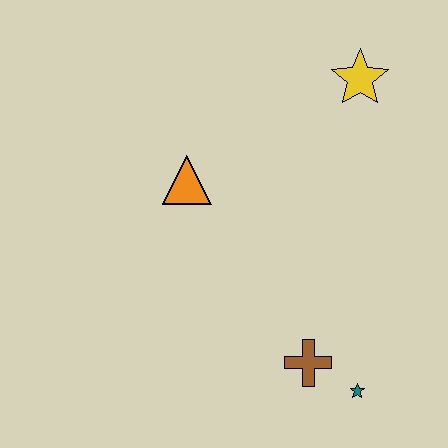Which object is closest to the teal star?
The brown cross is closest to the teal star.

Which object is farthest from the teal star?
The yellow star is farthest from the teal star.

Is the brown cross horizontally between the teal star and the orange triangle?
Yes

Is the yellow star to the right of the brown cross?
Yes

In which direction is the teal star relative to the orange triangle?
The teal star is below the orange triangle.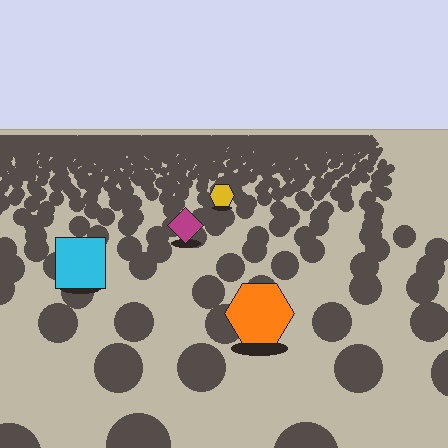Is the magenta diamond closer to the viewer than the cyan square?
No. The cyan square is closer — you can tell from the texture gradient: the ground texture is coarser near it.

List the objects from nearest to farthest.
From nearest to farthest: the orange hexagon, the cyan square, the magenta diamond, the yellow hexagon.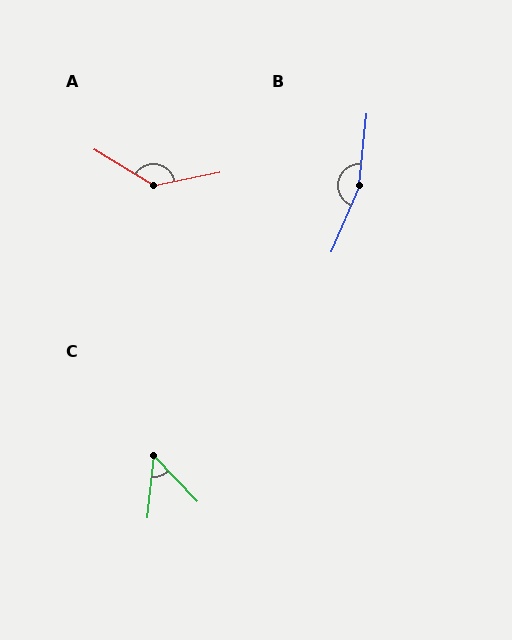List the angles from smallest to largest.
C (49°), A (137°), B (163°).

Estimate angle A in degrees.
Approximately 137 degrees.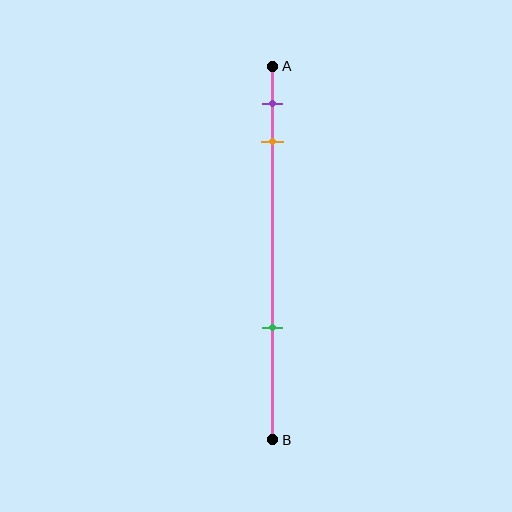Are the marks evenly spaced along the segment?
No, the marks are not evenly spaced.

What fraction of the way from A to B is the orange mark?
The orange mark is approximately 20% (0.2) of the way from A to B.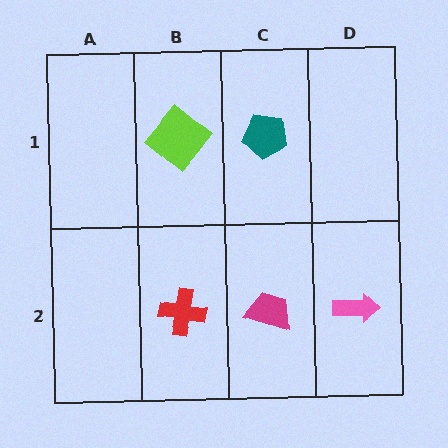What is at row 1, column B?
A lime diamond.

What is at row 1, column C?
A teal pentagon.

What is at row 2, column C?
A magenta trapezoid.